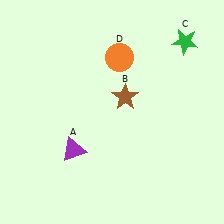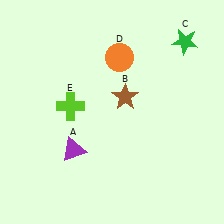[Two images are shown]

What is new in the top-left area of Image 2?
A lime cross (E) was added in the top-left area of Image 2.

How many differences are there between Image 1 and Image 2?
There is 1 difference between the two images.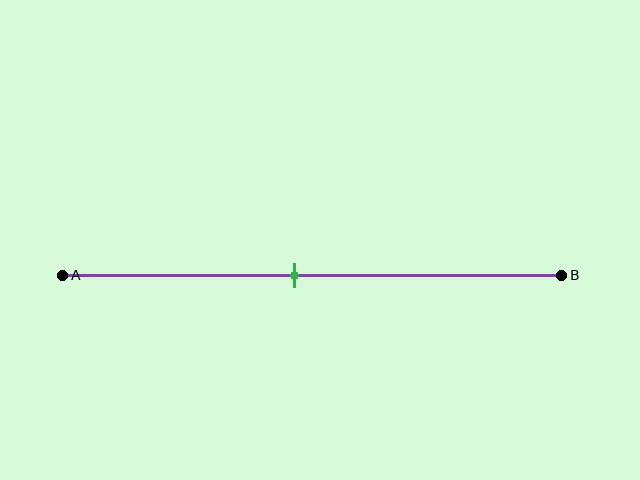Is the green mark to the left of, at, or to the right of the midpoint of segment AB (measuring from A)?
The green mark is to the left of the midpoint of segment AB.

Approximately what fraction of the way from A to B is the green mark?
The green mark is approximately 45% of the way from A to B.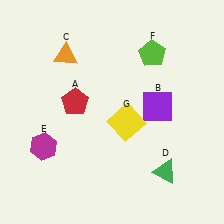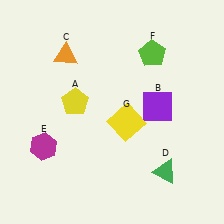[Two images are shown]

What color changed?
The pentagon (A) changed from red in Image 1 to yellow in Image 2.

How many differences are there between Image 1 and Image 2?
There is 1 difference between the two images.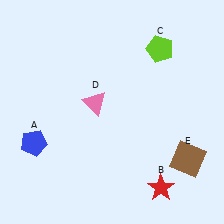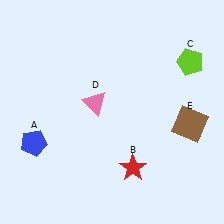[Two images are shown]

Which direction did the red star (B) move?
The red star (B) moved left.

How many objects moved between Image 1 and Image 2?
3 objects moved between the two images.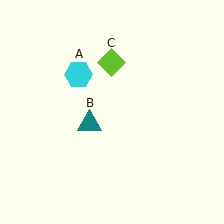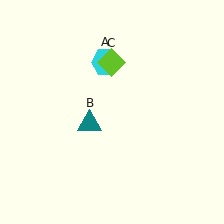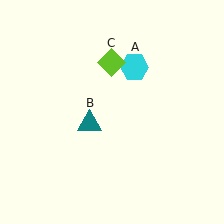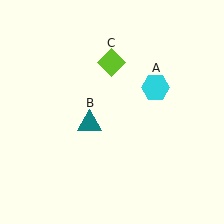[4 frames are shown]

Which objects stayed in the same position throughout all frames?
Teal triangle (object B) and lime diamond (object C) remained stationary.